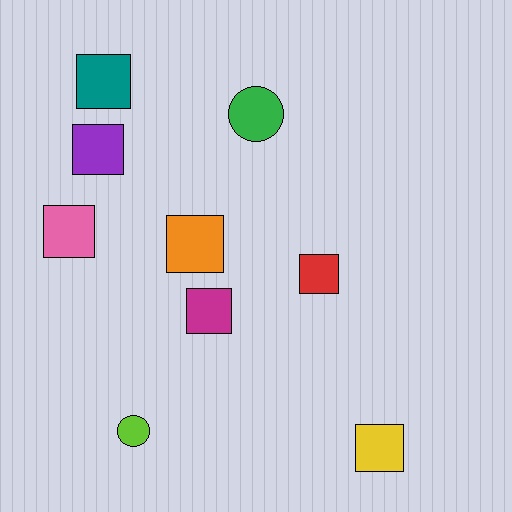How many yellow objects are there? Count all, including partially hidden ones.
There is 1 yellow object.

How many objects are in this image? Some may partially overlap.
There are 9 objects.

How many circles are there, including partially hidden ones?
There are 2 circles.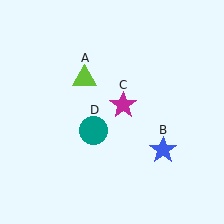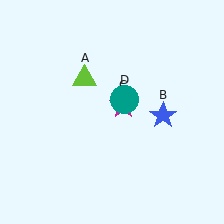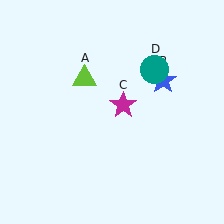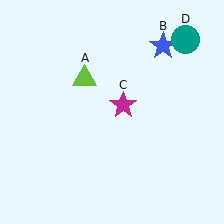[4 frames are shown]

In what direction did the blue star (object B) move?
The blue star (object B) moved up.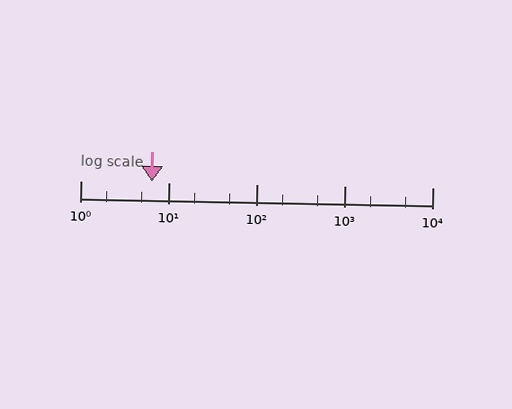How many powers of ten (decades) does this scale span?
The scale spans 4 decades, from 1 to 10000.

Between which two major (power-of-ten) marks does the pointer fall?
The pointer is between 1 and 10.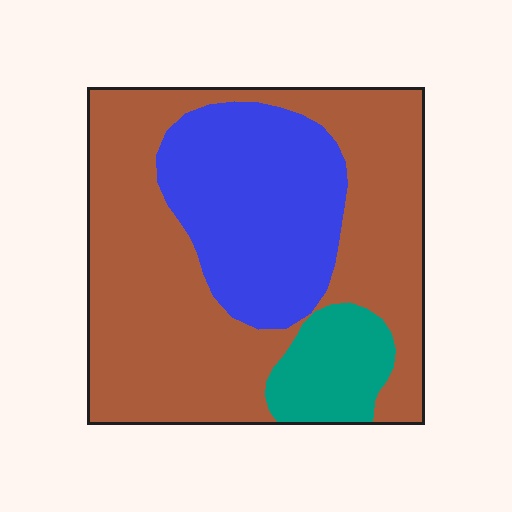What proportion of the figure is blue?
Blue takes up about one quarter (1/4) of the figure.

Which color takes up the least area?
Teal, at roughly 10%.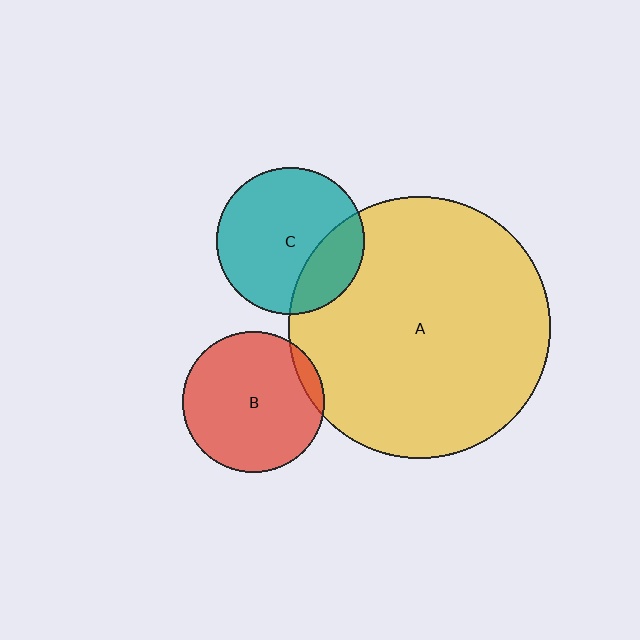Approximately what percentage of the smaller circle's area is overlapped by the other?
Approximately 25%.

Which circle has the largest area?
Circle A (yellow).